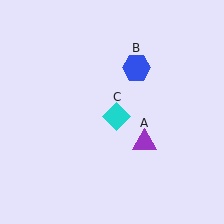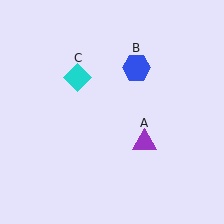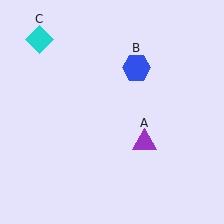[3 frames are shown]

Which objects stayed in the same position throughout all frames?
Purple triangle (object A) and blue hexagon (object B) remained stationary.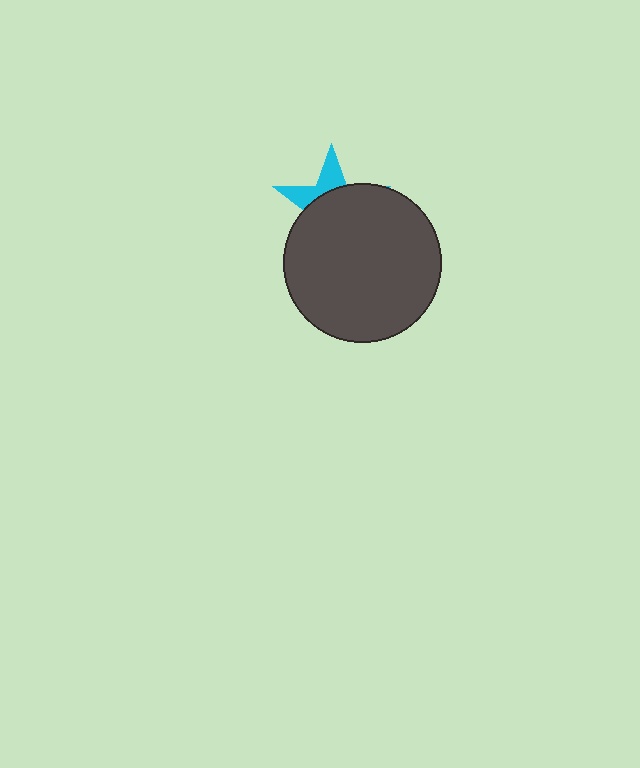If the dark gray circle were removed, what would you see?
You would see the complete cyan star.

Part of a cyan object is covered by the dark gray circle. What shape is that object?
It is a star.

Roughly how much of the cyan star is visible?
A small part of it is visible (roughly 31%).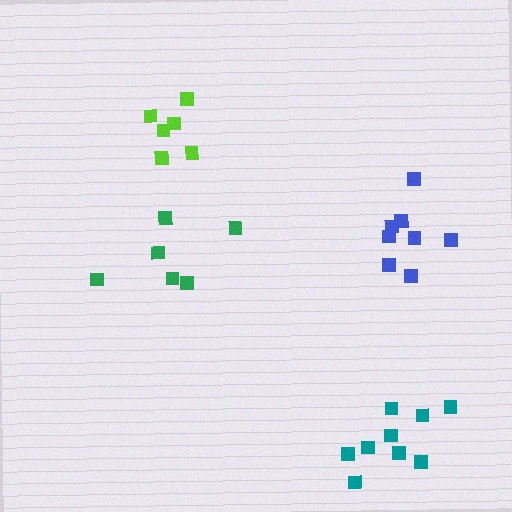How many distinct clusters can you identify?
There are 4 distinct clusters.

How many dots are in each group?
Group 1: 6 dots, Group 2: 8 dots, Group 3: 6 dots, Group 4: 9 dots (29 total).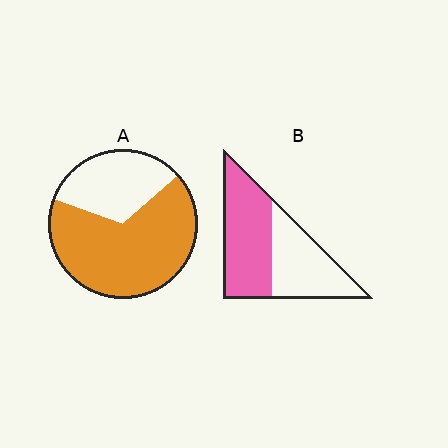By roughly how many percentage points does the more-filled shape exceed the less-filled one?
By roughly 15 percentage points (A over B).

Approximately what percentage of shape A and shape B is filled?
A is approximately 65% and B is approximately 55%.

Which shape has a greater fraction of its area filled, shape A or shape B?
Shape A.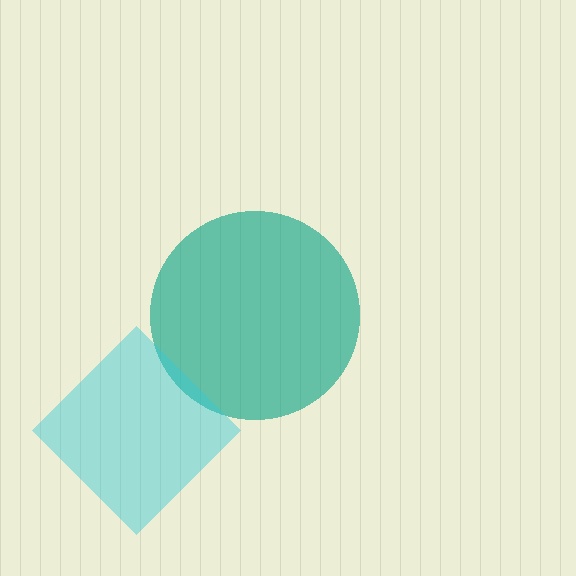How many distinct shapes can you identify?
There are 2 distinct shapes: a teal circle, a cyan diamond.